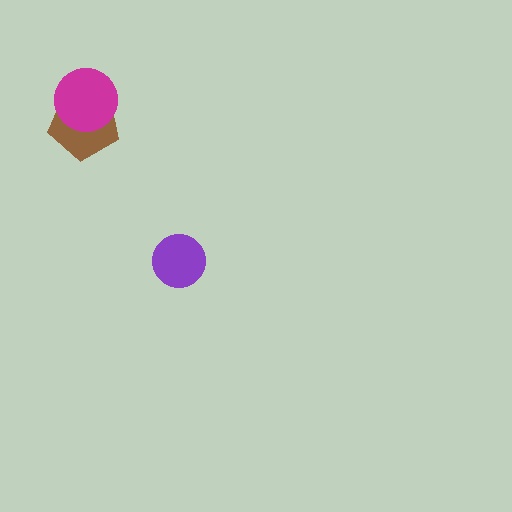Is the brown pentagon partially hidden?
Yes, it is partially covered by another shape.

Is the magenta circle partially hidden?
No, no other shape covers it.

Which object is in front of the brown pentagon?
The magenta circle is in front of the brown pentagon.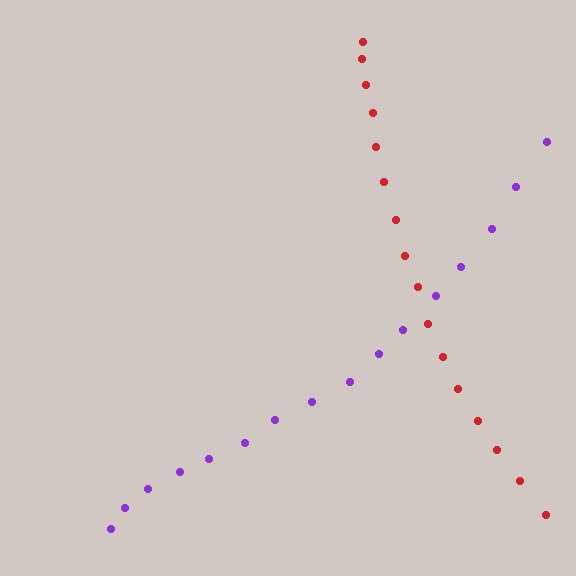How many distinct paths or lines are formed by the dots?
There are 2 distinct paths.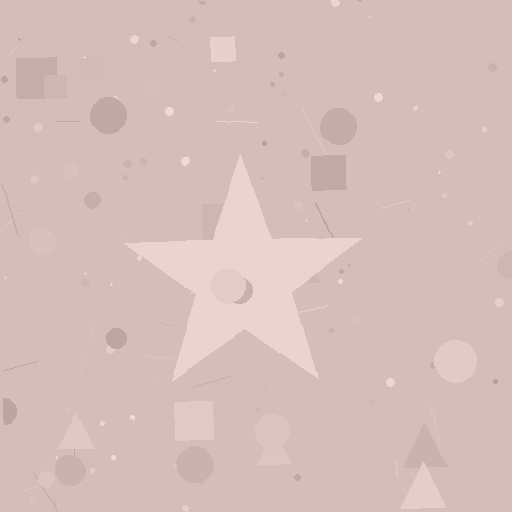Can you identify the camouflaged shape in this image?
The camouflaged shape is a star.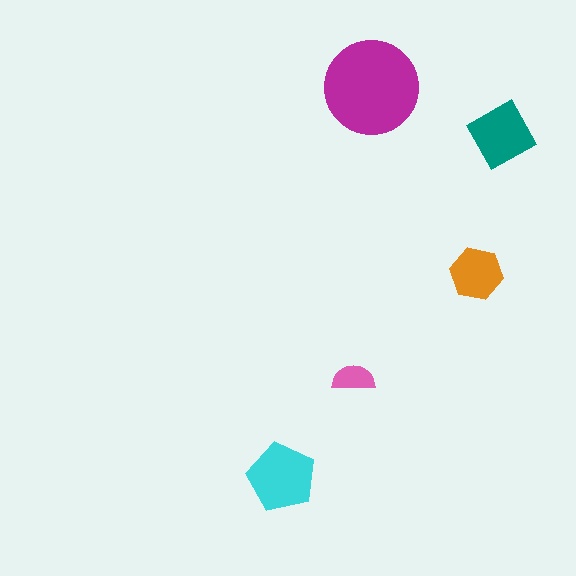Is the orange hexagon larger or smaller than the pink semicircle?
Larger.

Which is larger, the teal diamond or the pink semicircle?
The teal diamond.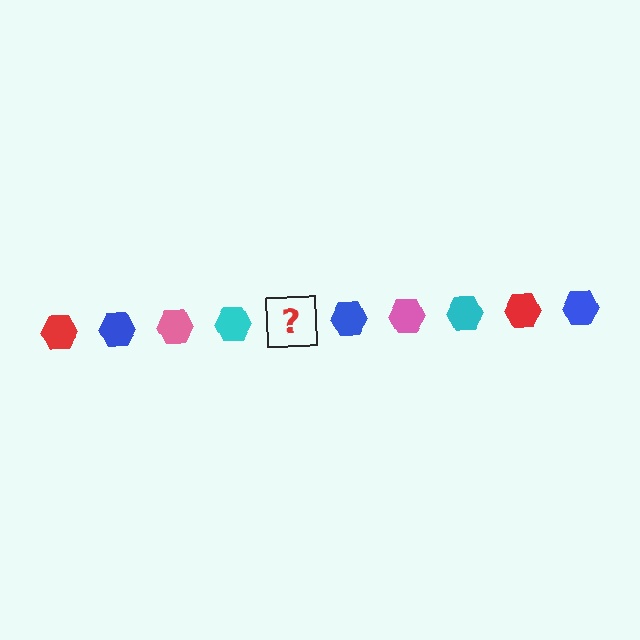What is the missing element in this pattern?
The missing element is a red hexagon.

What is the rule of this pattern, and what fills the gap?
The rule is that the pattern cycles through red, blue, pink, cyan hexagons. The gap should be filled with a red hexagon.